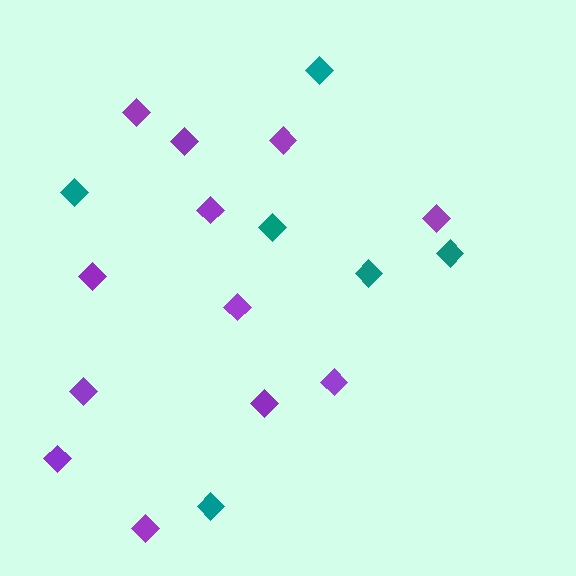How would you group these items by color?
There are 2 groups: one group of purple diamonds (12) and one group of teal diamonds (6).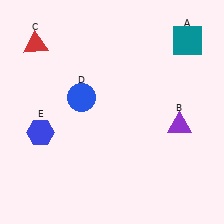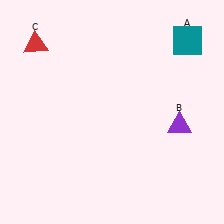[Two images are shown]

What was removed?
The blue hexagon (E), the blue circle (D) were removed in Image 2.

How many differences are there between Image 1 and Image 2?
There are 2 differences between the two images.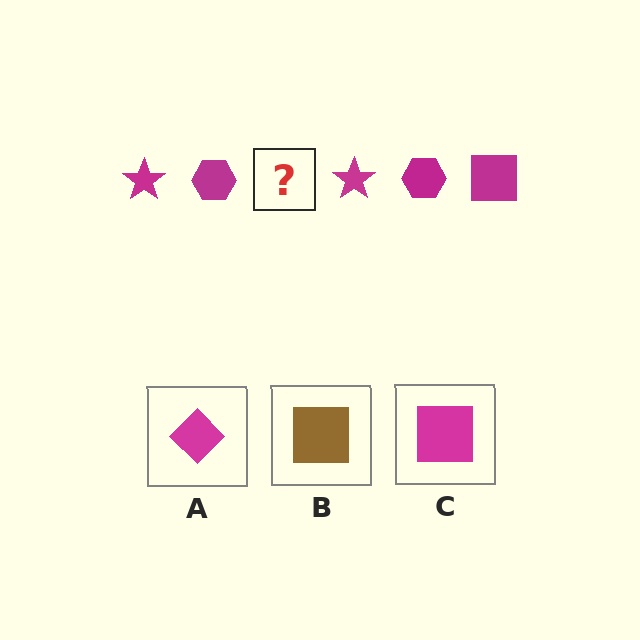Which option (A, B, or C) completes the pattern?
C.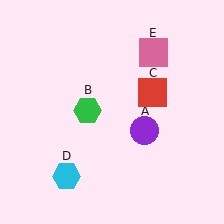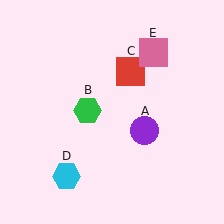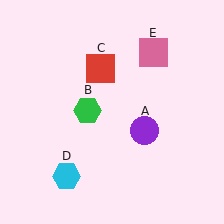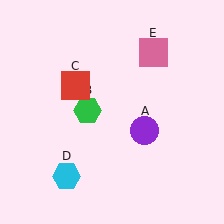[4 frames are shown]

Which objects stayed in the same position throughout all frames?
Purple circle (object A) and green hexagon (object B) and cyan hexagon (object D) and pink square (object E) remained stationary.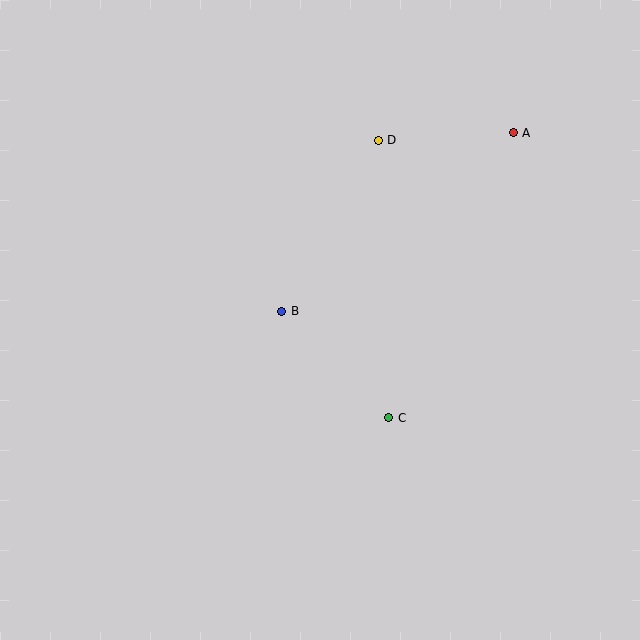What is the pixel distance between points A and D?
The distance between A and D is 135 pixels.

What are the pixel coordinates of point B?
Point B is at (282, 311).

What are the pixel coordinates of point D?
Point D is at (378, 140).